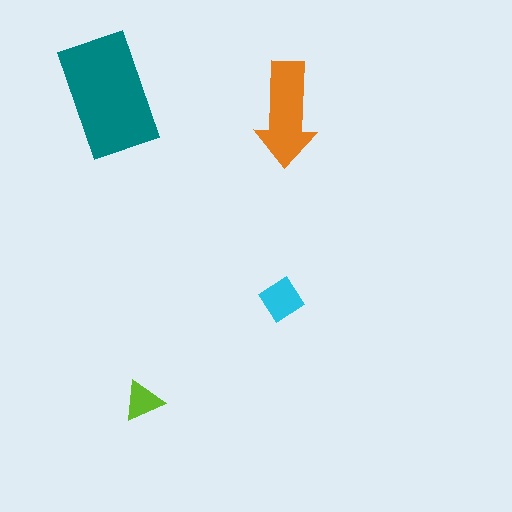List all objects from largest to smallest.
The teal rectangle, the orange arrow, the cyan diamond, the lime triangle.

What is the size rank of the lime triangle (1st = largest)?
4th.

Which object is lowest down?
The lime triangle is bottommost.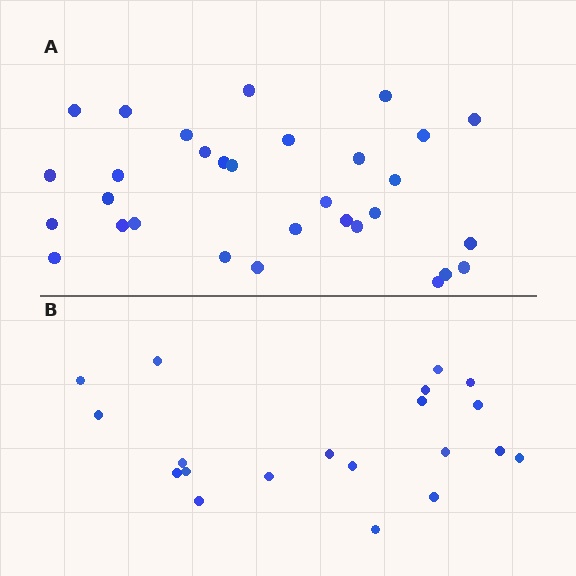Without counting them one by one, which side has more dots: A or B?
Region A (the top region) has more dots.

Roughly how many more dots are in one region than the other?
Region A has roughly 12 or so more dots than region B.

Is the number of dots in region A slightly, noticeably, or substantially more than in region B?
Region A has substantially more. The ratio is roughly 1.6 to 1.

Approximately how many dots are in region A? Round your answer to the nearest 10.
About 30 dots. (The exact count is 31, which rounds to 30.)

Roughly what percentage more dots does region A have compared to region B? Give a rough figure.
About 55% more.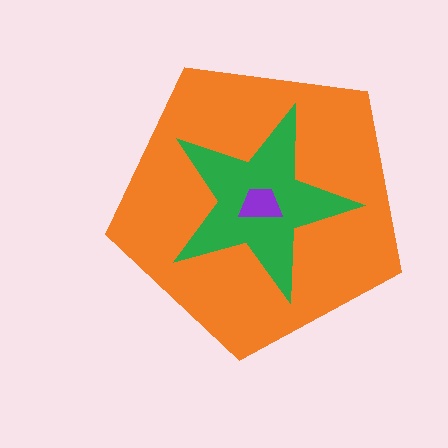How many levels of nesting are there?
3.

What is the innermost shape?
The purple trapezoid.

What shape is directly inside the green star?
The purple trapezoid.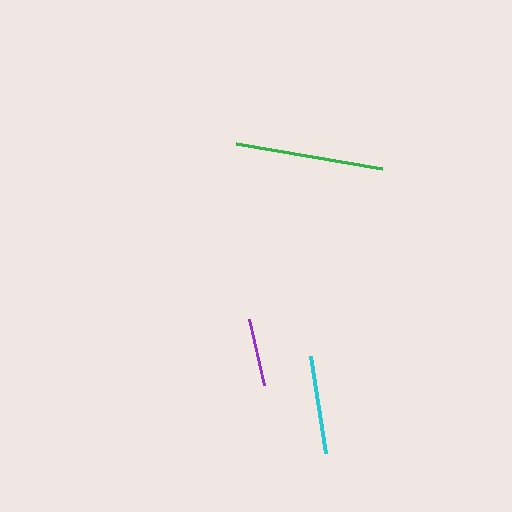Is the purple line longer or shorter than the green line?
The green line is longer than the purple line.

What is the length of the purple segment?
The purple segment is approximately 68 pixels long.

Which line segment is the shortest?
The purple line is the shortest at approximately 68 pixels.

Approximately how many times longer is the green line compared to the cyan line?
The green line is approximately 1.5 times the length of the cyan line.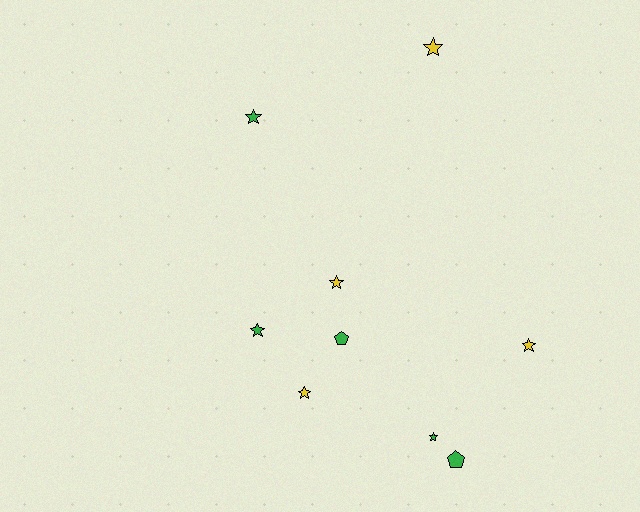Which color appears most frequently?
Green, with 5 objects.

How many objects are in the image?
There are 9 objects.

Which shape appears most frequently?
Star, with 7 objects.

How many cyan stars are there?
There are no cyan stars.